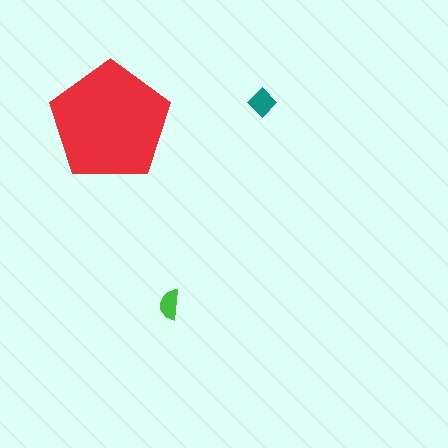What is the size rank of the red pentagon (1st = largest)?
1st.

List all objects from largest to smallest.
The red pentagon, the teal diamond, the green semicircle.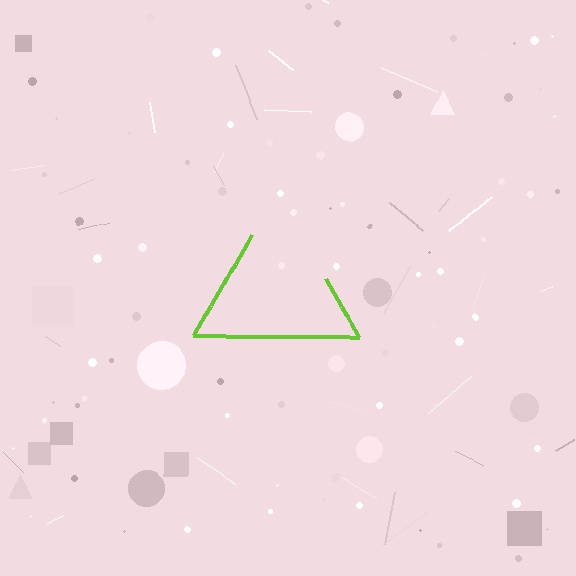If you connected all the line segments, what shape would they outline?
They would outline a triangle.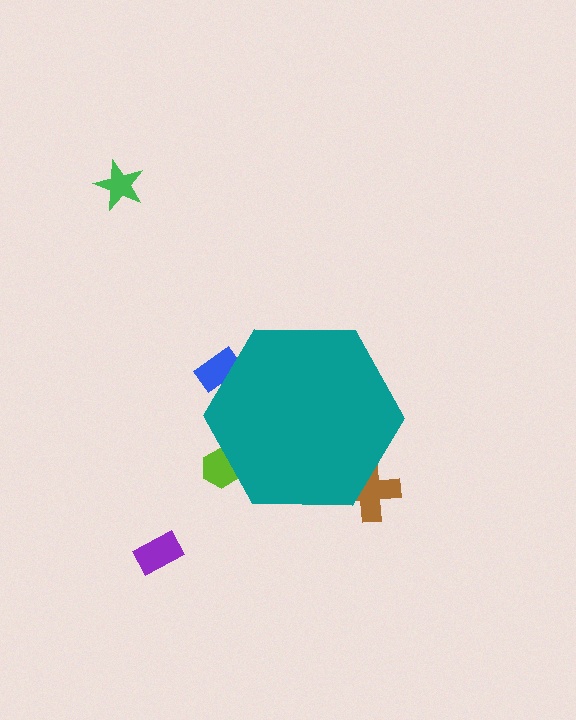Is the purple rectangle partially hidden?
No, the purple rectangle is fully visible.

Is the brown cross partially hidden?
Yes, the brown cross is partially hidden behind the teal hexagon.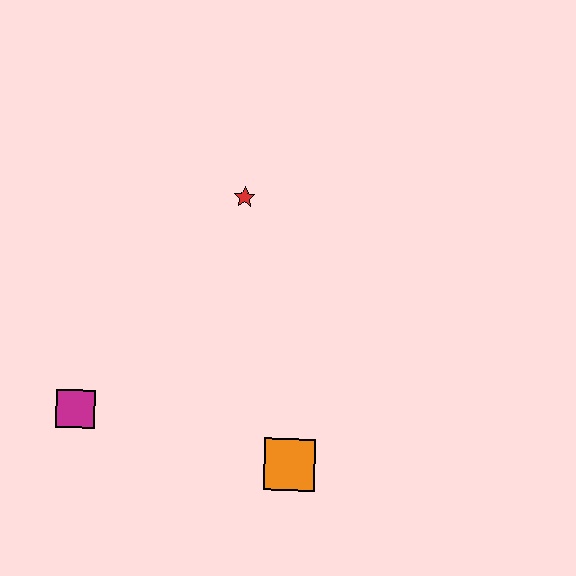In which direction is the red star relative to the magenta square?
The red star is above the magenta square.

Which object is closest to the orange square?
The magenta square is closest to the orange square.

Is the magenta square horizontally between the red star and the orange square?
No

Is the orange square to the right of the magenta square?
Yes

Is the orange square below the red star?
Yes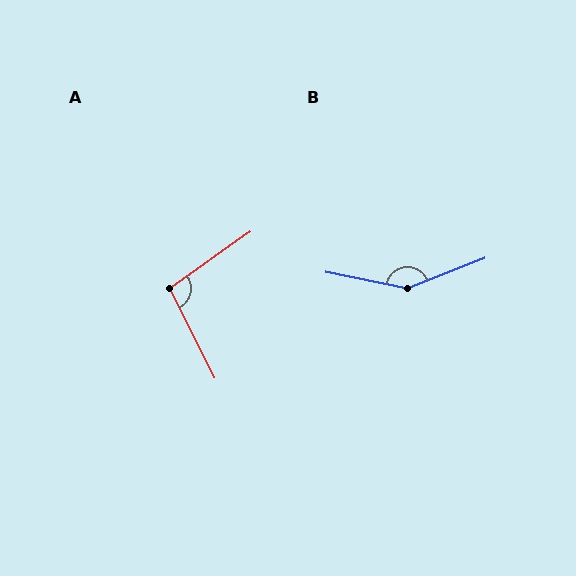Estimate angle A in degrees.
Approximately 99 degrees.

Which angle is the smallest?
A, at approximately 99 degrees.